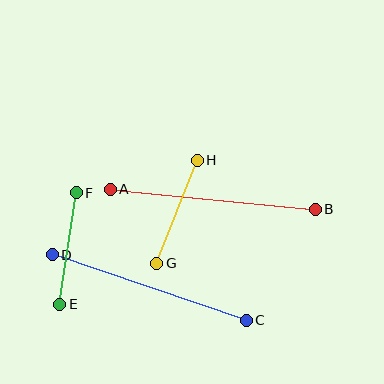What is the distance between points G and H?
The distance is approximately 111 pixels.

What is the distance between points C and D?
The distance is approximately 205 pixels.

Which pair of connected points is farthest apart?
Points A and B are farthest apart.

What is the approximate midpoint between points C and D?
The midpoint is at approximately (149, 287) pixels.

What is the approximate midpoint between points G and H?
The midpoint is at approximately (177, 212) pixels.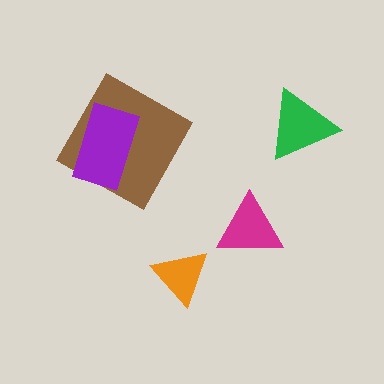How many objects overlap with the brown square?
1 object overlaps with the brown square.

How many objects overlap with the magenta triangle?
0 objects overlap with the magenta triangle.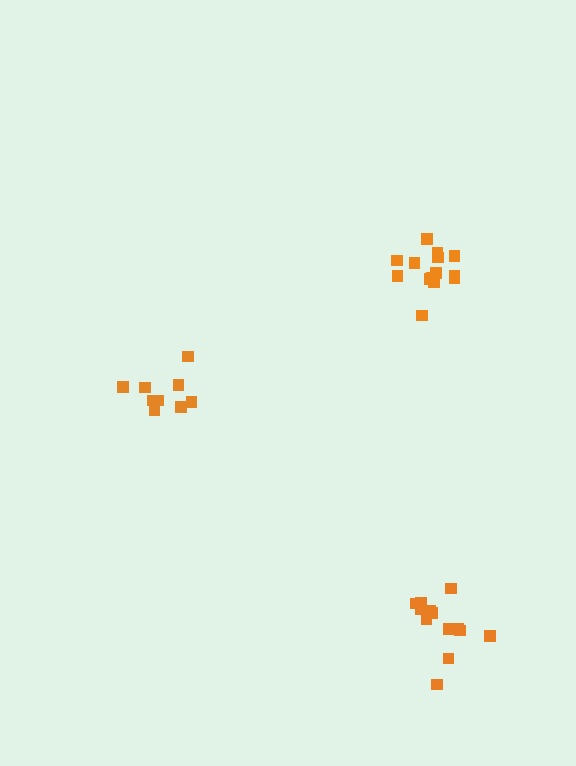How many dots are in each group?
Group 1: 9 dots, Group 2: 14 dots, Group 3: 14 dots (37 total).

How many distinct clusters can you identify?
There are 3 distinct clusters.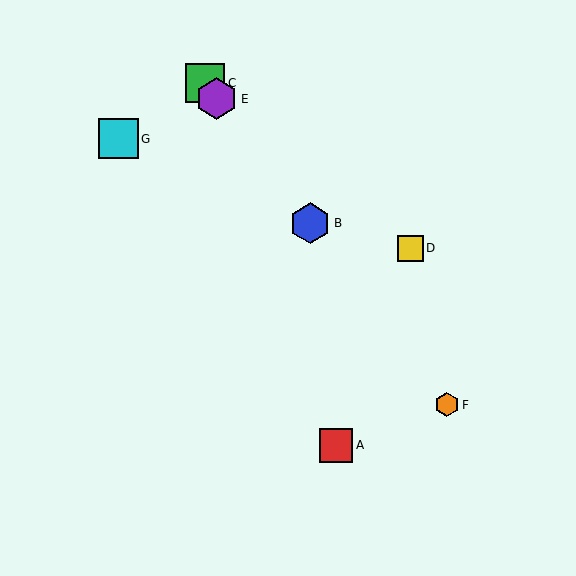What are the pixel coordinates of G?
Object G is at (119, 139).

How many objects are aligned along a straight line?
4 objects (B, C, E, F) are aligned along a straight line.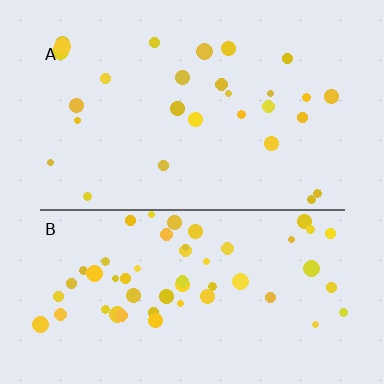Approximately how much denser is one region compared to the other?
Approximately 1.9× — region B over region A.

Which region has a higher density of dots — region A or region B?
B (the bottom).